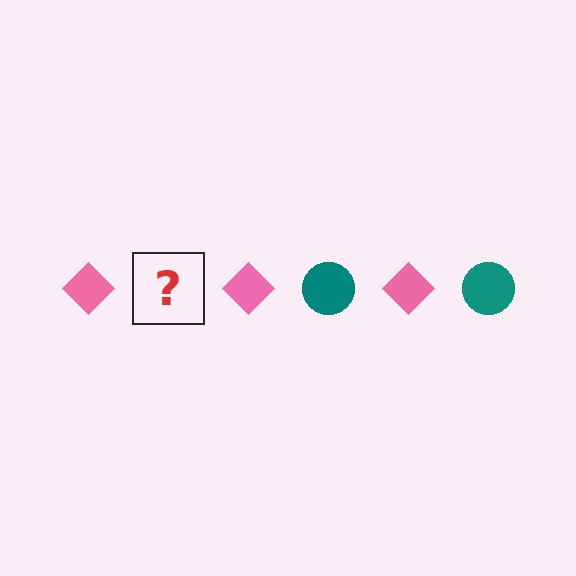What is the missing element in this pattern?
The missing element is a teal circle.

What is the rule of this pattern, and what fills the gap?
The rule is that the pattern alternates between pink diamond and teal circle. The gap should be filled with a teal circle.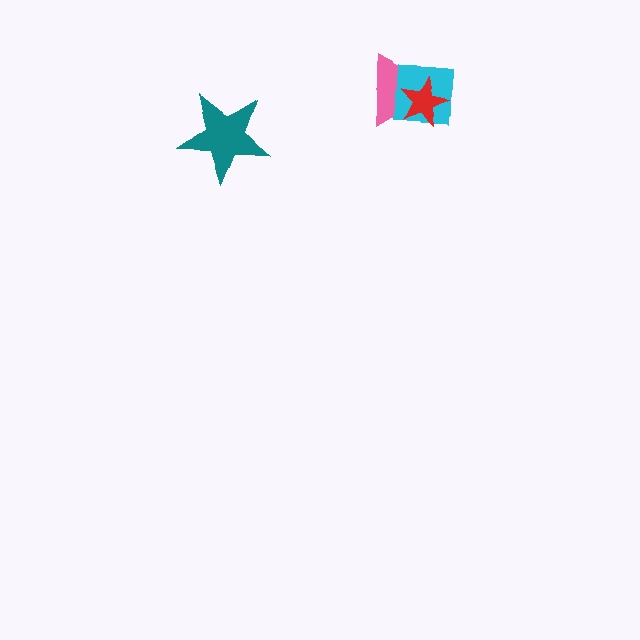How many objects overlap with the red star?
2 objects overlap with the red star.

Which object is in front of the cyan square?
The red star is in front of the cyan square.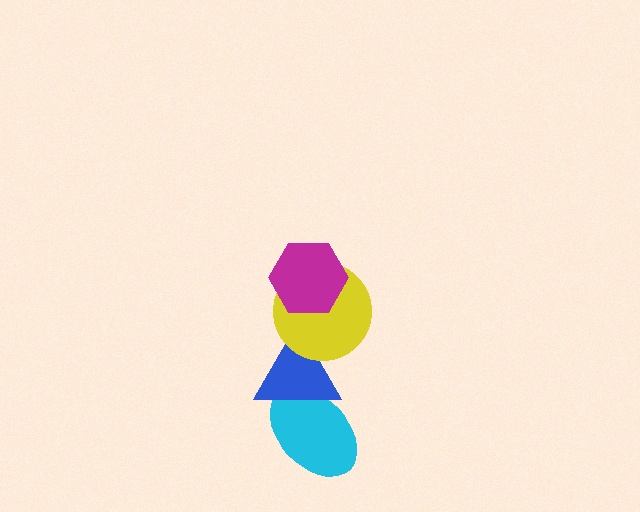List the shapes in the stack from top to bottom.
From top to bottom: the magenta hexagon, the yellow circle, the blue triangle, the cyan ellipse.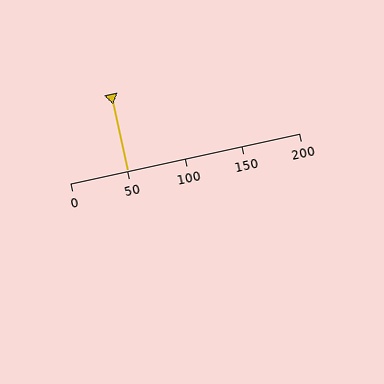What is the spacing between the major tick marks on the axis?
The major ticks are spaced 50 apart.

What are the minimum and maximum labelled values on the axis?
The axis runs from 0 to 200.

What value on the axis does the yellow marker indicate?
The marker indicates approximately 50.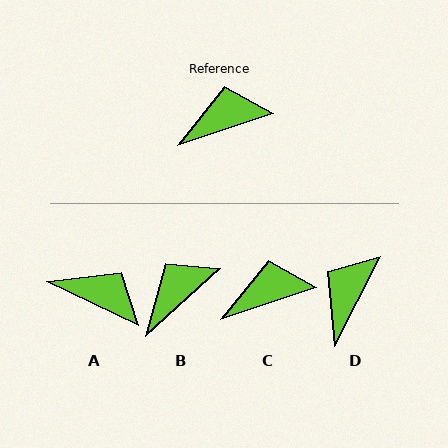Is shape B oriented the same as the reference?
No, it is off by about 24 degrees.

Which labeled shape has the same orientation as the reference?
C.